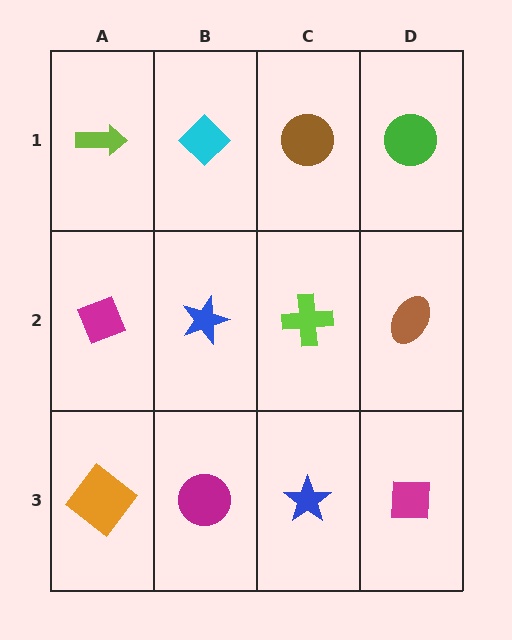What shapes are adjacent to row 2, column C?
A brown circle (row 1, column C), a blue star (row 3, column C), a blue star (row 2, column B), a brown ellipse (row 2, column D).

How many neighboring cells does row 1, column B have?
3.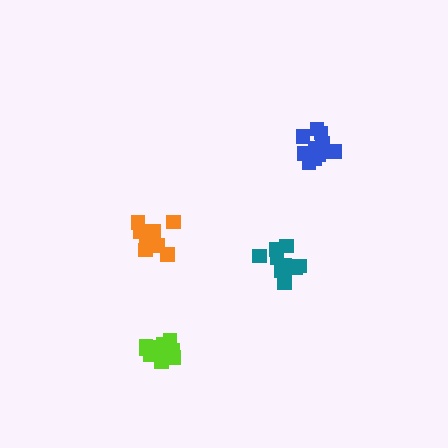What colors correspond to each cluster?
The clusters are colored: teal, orange, blue, lime.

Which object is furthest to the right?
The blue cluster is rightmost.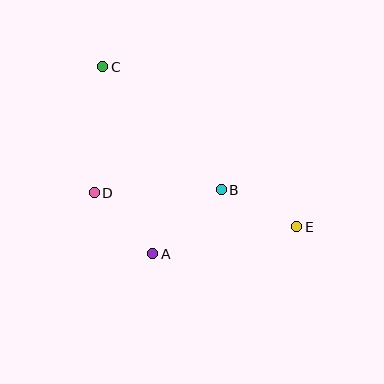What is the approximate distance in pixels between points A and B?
The distance between A and B is approximately 94 pixels.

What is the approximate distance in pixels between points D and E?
The distance between D and E is approximately 205 pixels.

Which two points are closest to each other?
Points B and E are closest to each other.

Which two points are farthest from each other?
Points C and E are farthest from each other.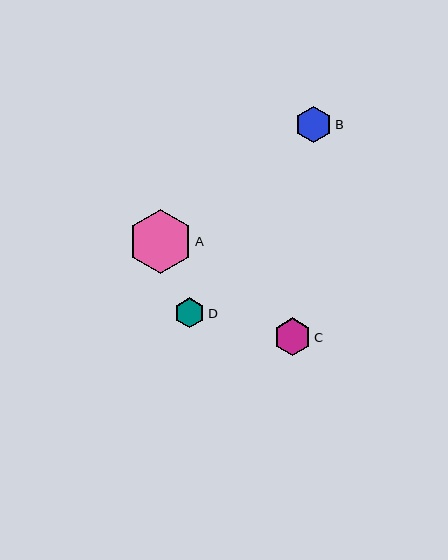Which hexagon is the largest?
Hexagon A is the largest with a size of approximately 64 pixels.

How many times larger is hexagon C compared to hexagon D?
Hexagon C is approximately 1.3 times the size of hexagon D.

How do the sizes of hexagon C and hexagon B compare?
Hexagon C and hexagon B are approximately the same size.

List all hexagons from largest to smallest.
From largest to smallest: A, C, B, D.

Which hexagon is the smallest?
Hexagon D is the smallest with a size of approximately 30 pixels.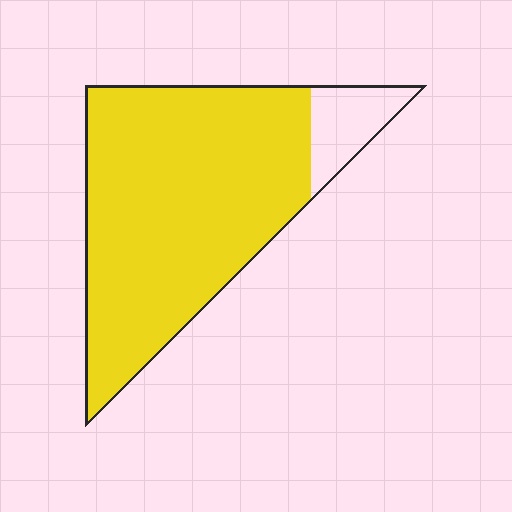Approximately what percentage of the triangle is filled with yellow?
Approximately 90%.